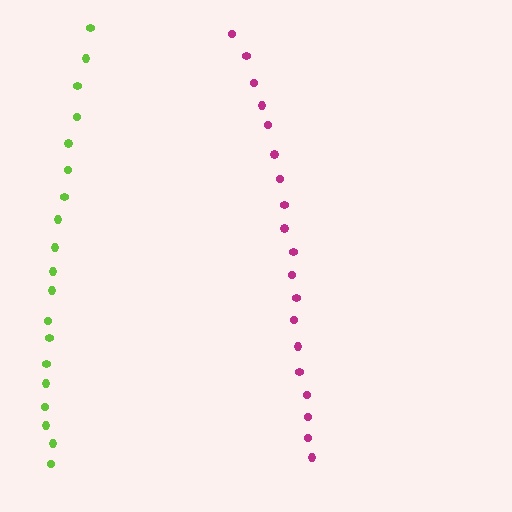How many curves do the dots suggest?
There are 2 distinct paths.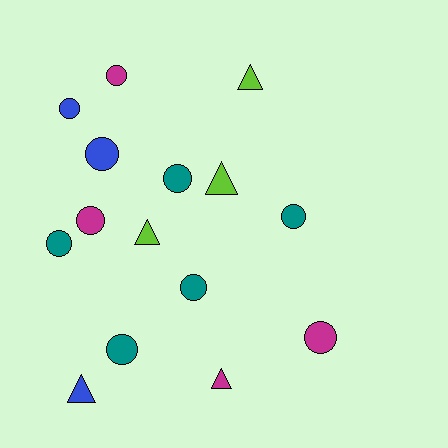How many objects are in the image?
There are 15 objects.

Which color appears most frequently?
Teal, with 5 objects.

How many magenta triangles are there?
There is 1 magenta triangle.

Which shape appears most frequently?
Circle, with 10 objects.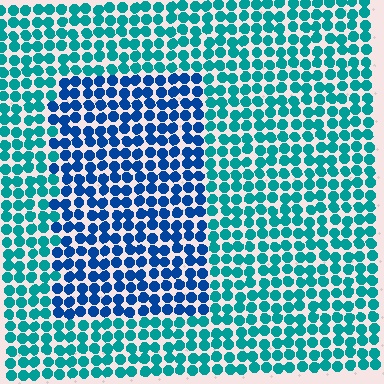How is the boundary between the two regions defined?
The boundary is defined purely by a slight shift in hue (about 37 degrees). Spacing, size, and orientation are identical on both sides.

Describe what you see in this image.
The image is filled with small teal elements in a uniform arrangement. A rectangle-shaped region is visible where the elements are tinted to a slightly different hue, forming a subtle color boundary.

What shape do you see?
I see a rectangle.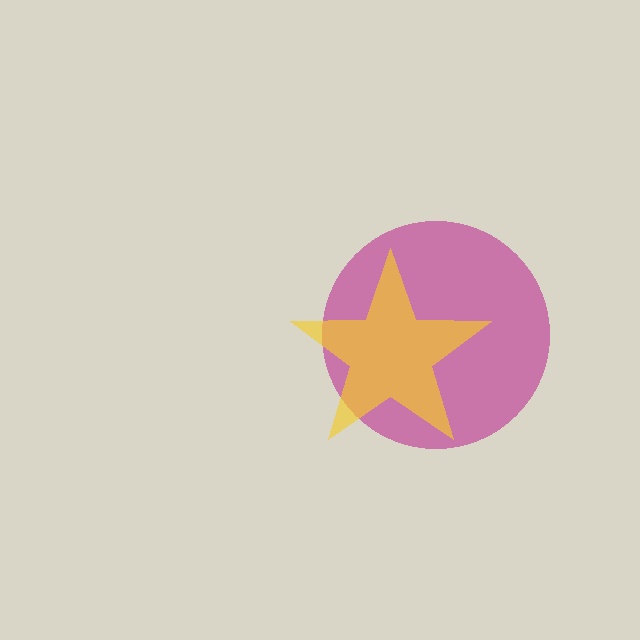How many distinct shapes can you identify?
There are 2 distinct shapes: a magenta circle, a yellow star.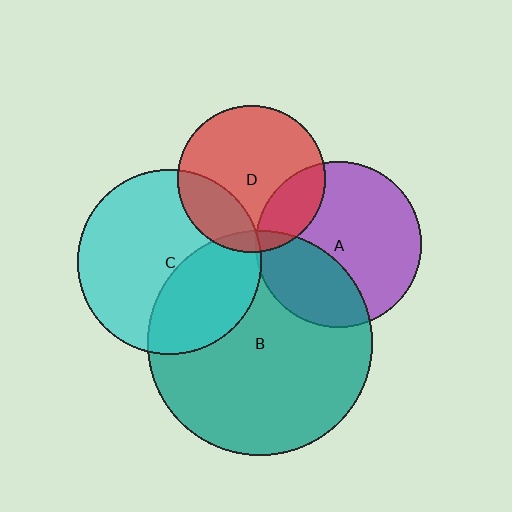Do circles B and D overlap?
Yes.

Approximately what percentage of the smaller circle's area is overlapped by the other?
Approximately 5%.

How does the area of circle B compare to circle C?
Approximately 1.5 times.